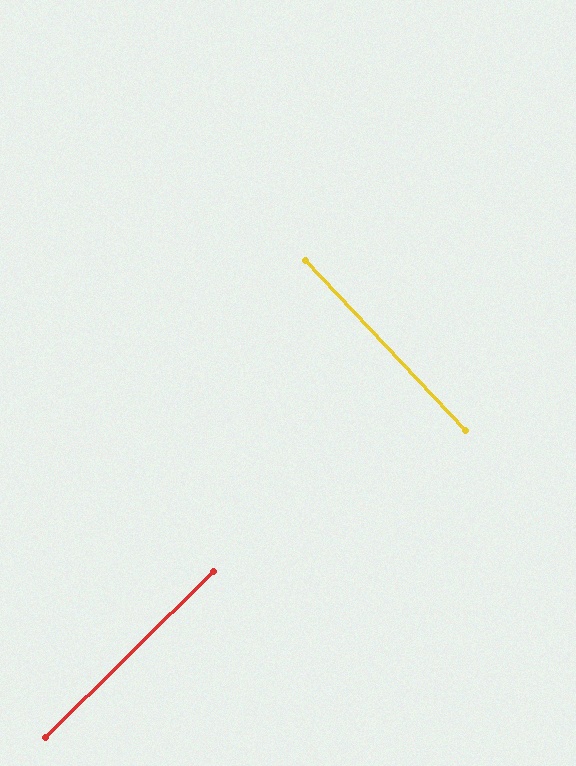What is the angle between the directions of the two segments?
Approximately 89 degrees.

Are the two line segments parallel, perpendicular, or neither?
Perpendicular — they meet at approximately 89°.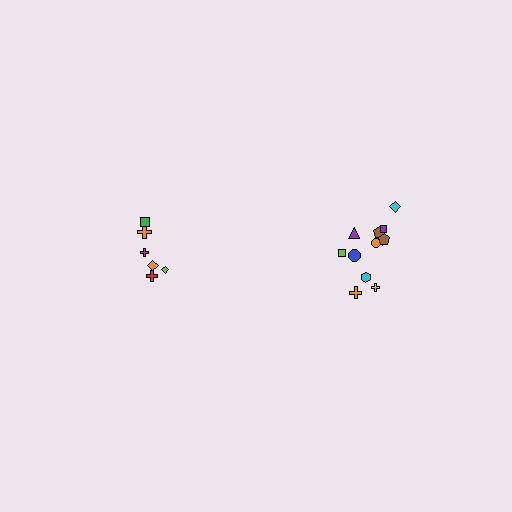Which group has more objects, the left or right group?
The right group.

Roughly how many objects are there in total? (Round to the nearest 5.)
Roughly 20 objects in total.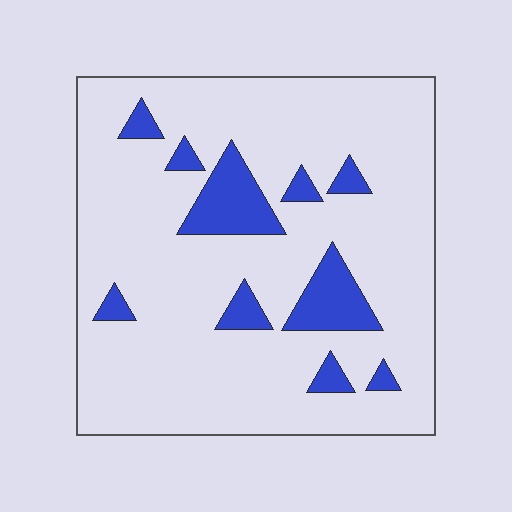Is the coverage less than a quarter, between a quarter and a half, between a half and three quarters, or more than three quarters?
Less than a quarter.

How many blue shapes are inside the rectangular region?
10.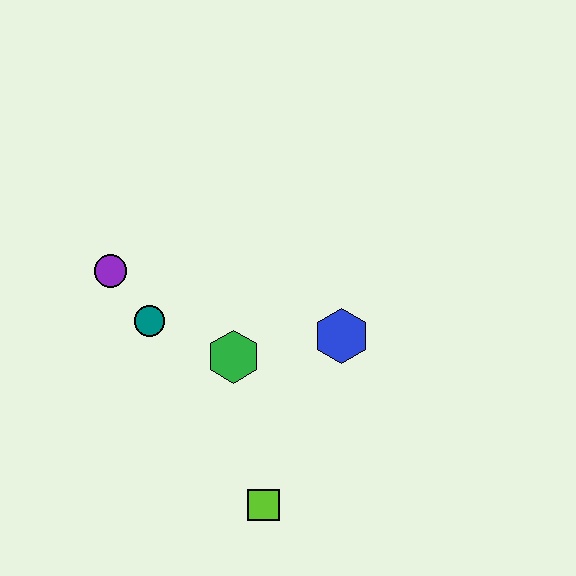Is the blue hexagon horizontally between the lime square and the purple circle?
No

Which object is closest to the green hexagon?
The teal circle is closest to the green hexagon.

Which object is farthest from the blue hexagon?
The purple circle is farthest from the blue hexagon.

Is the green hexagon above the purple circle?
No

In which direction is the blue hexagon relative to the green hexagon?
The blue hexagon is to the right of the green hexagon.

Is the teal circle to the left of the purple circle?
No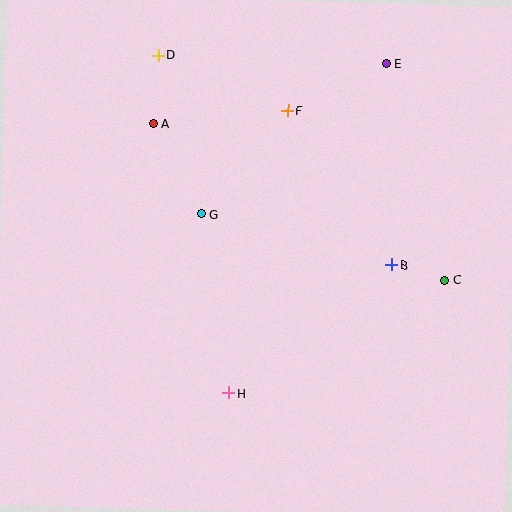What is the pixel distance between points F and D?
The distance between F and D is 141 pixels.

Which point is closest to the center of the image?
Point G at (201, 214) is closest to the center.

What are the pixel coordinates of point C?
Point C is at (445, 280).